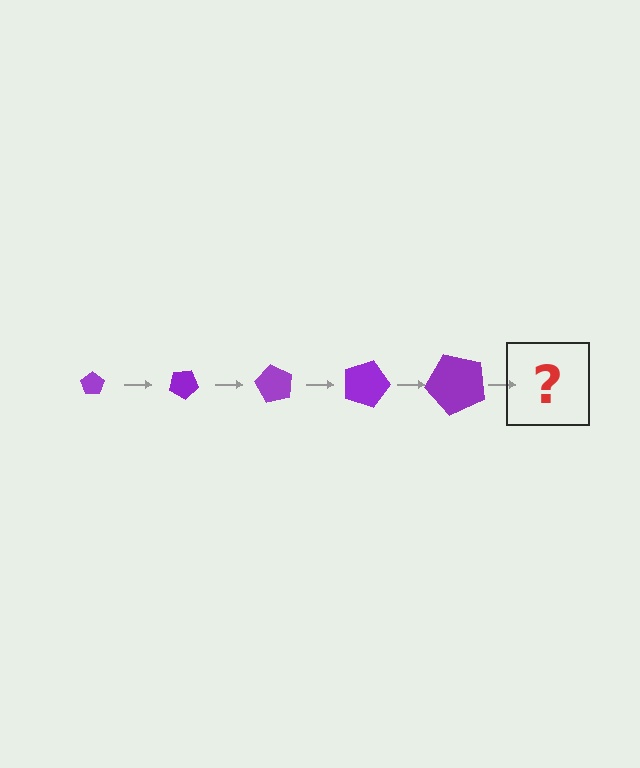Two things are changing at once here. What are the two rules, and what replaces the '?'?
The two rules are that the pentagon grows larger each step and it rotates 30 degrees each step. The '?' should be a pentagon, larger than the previous one and rotated 150 degrees from the start.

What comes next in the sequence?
The next element should be a pentagon, larger than the previous one and rotated 150 degrees from the start.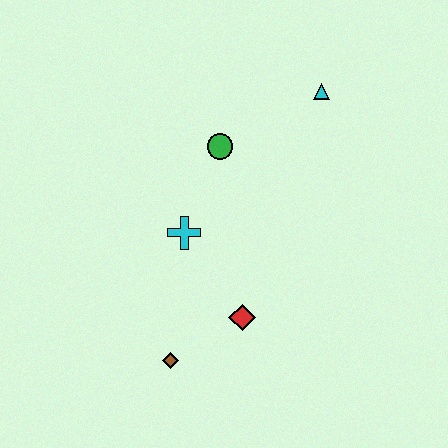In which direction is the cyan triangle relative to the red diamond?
The cyan triangle is above the red diamond.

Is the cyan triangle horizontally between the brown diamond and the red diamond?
No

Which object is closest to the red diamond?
The brown diamond is closest to the red diamond.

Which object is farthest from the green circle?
The brown diamond is farthest from the green circle.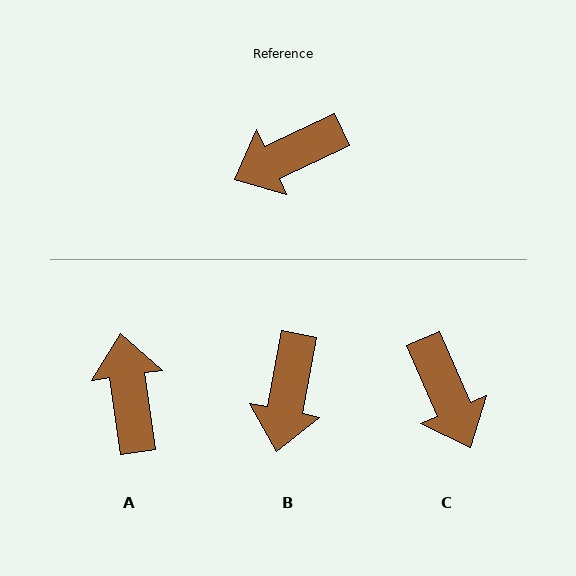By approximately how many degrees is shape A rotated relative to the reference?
Approximately 107 degrees clockwise.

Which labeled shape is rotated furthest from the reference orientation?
A, about 107 degrees away.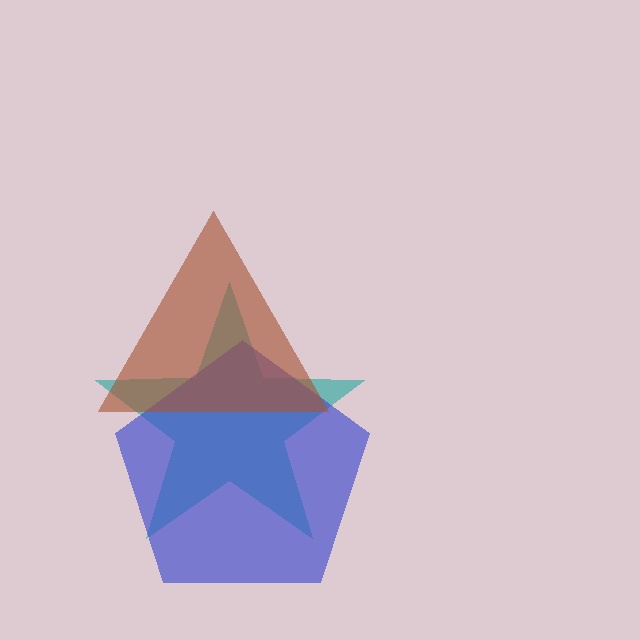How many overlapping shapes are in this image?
There are 3 overlapping shapes in the image.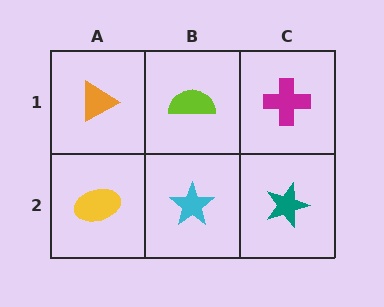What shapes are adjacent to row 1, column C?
A teal star (row 2, column C), a lime semicircle (row 1, column B).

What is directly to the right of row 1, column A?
A lime semicircle.